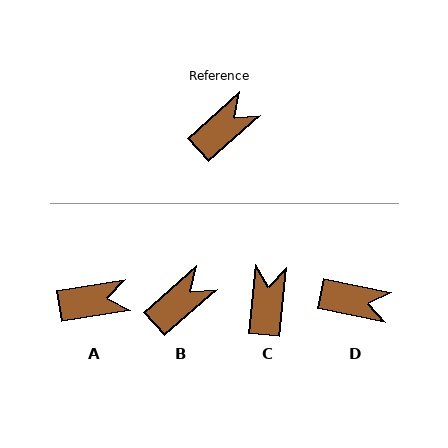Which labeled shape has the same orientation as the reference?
B.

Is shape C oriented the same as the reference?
No, it is off by about 42 degrees.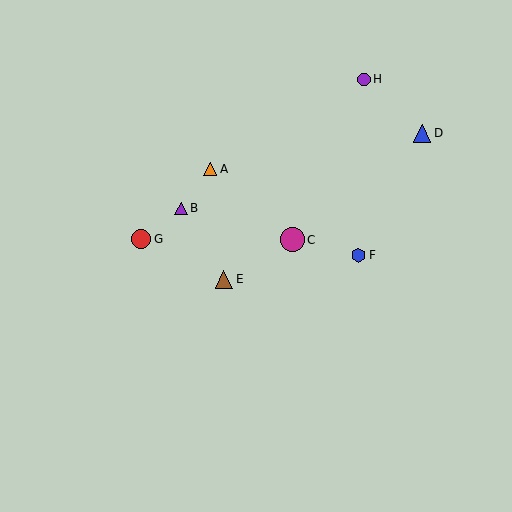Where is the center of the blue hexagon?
The center of the blue hexagon is at (359, 255).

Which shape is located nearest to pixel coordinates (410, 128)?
The blue triangle (labeled D) at (422, 133) is nearest to that location.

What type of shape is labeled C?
Shape C is a magenta circle.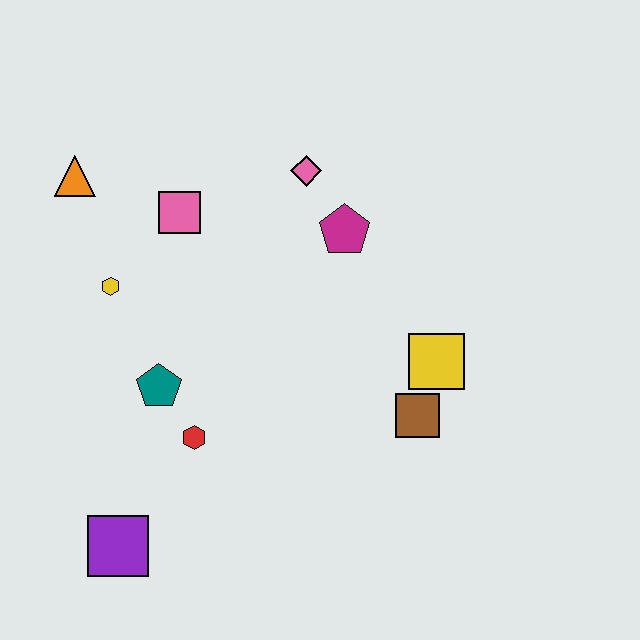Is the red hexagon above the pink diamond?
No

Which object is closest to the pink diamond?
The magenta pentagon is closest to the pink diamond.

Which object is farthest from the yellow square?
The orange triangle is farthest from the yellow square.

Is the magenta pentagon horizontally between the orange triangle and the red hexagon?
No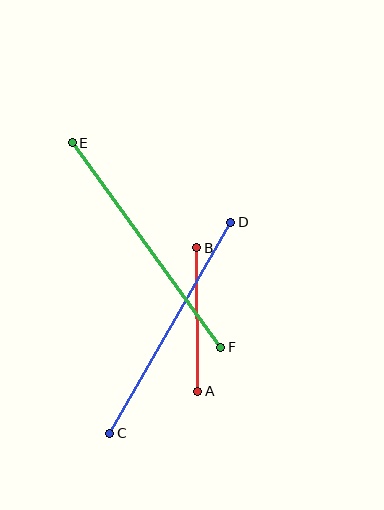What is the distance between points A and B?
The distance is approximately 144 pixels.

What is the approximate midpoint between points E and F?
The midpoint is at approximately (147, 245) pixels.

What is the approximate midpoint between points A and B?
The midpoint is at approximately (197, 320) pixels.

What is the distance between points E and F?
The distance is approximately 253 pixels.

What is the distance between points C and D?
The distance is approximately 243 pixels.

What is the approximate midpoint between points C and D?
The midpoint is at approximately (170, 328) pixels.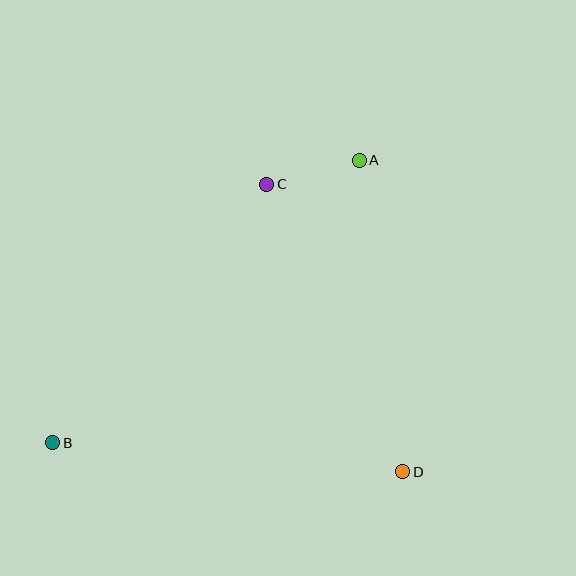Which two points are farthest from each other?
Points A and B are farthest from each other.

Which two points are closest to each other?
Points A and C are closest to each other.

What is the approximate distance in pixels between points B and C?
The distance between B and C is approximately 335 pixels.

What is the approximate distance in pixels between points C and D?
The distance between C and D is approximately 318 pixels.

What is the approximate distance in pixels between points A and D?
The distance between A and D is approximately 314 pixels.